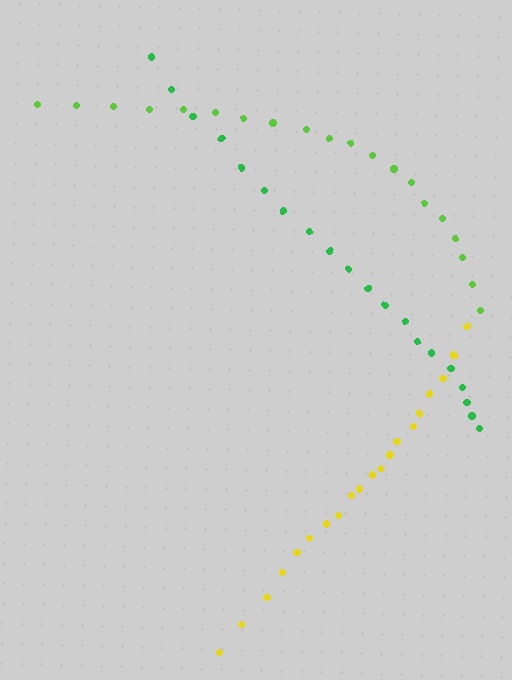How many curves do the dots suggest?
There are 3 distinct paths.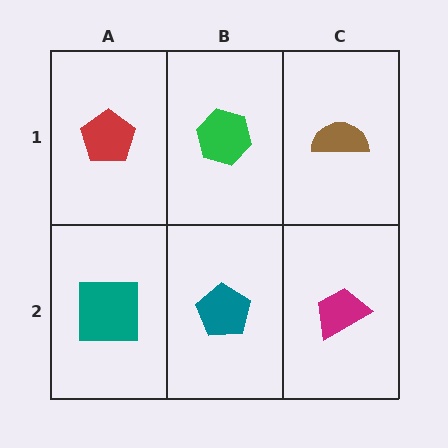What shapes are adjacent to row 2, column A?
A red pentagon (row 1, column A), a teal pentagon (row 2, column B).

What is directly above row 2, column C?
A brown semicircle.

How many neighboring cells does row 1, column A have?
2.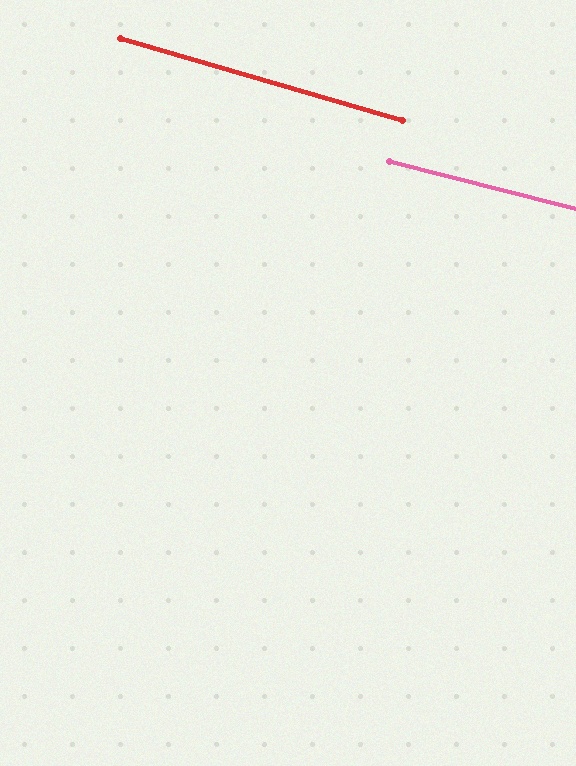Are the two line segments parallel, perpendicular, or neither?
Parallel — their directions differ by only 1.9°.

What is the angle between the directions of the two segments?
Approximately 2 degrees.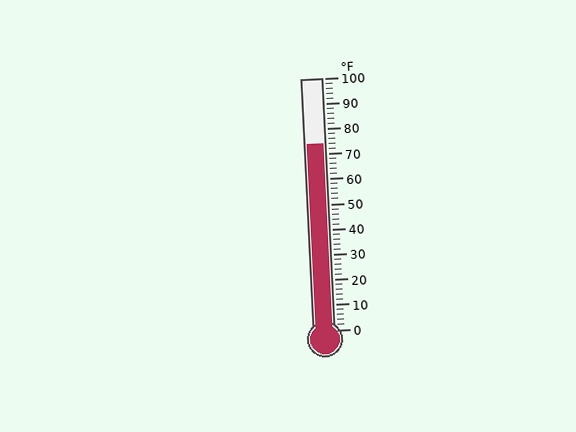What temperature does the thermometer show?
The thermometer shows approximately 74°F.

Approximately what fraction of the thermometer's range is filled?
The thermometer is filled to approximately 75% of its range.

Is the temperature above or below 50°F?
The temperature is above 50°F.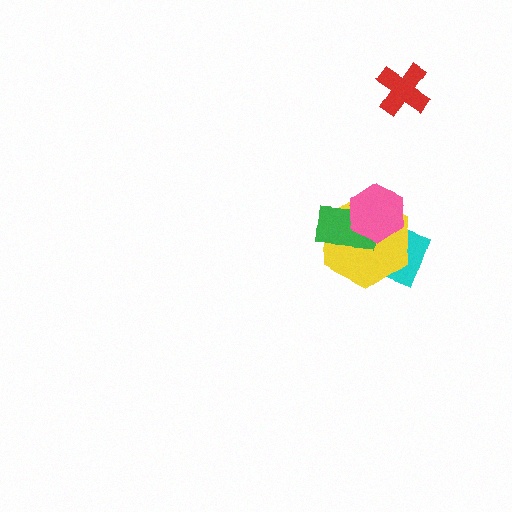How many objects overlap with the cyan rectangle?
1 object overlaps with the cyan rectangle.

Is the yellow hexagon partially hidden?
Yes, it is partially covered by another shape.